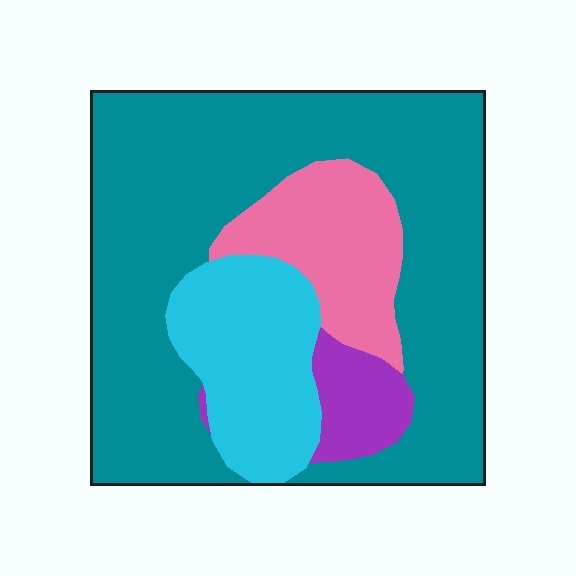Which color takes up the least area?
Purple, at roughly 5%.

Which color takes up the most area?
Teal, at roughly 65%.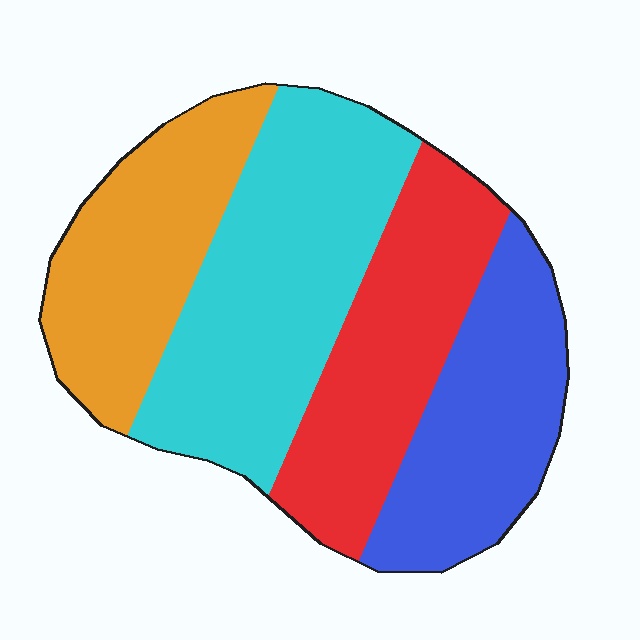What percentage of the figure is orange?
Orange covers 22% of the figure.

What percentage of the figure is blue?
Blue takes up about one fifth (1/5) of the figure.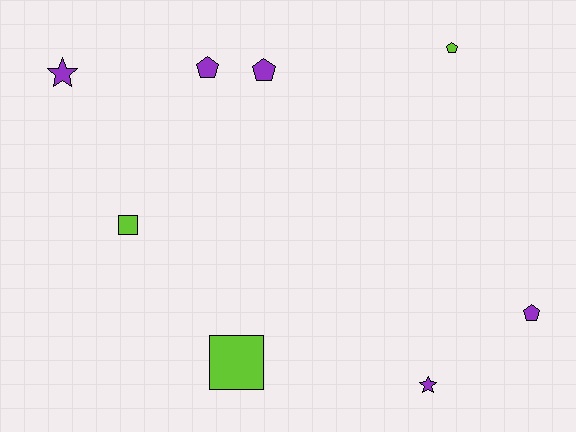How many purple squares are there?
There are no purple squares.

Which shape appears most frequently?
Pentagon, with 4 objects.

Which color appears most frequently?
Purple, with 5 objects.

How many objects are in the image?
There are 8 objects.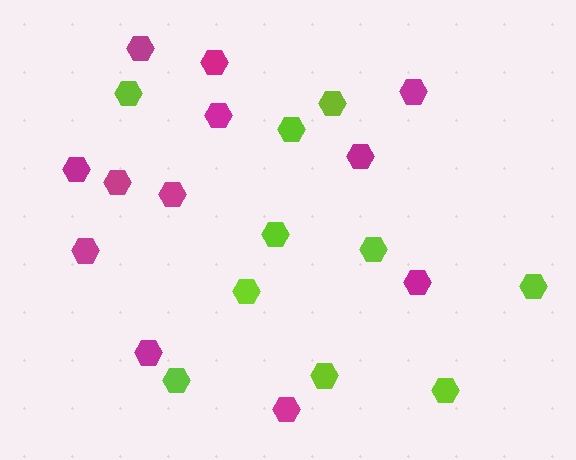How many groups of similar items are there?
There are 2 groups: one group of lime hexagons (10) and one group of magenta hexagons (12).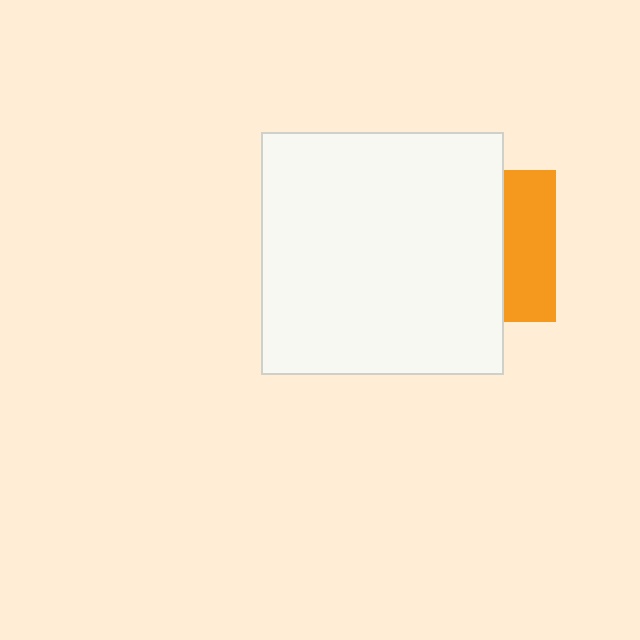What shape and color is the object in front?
The object in front is a white square.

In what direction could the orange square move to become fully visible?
The orange square could move right. That would shift it out from behind the white square entirely.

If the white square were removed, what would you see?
You would see the complete orange square.